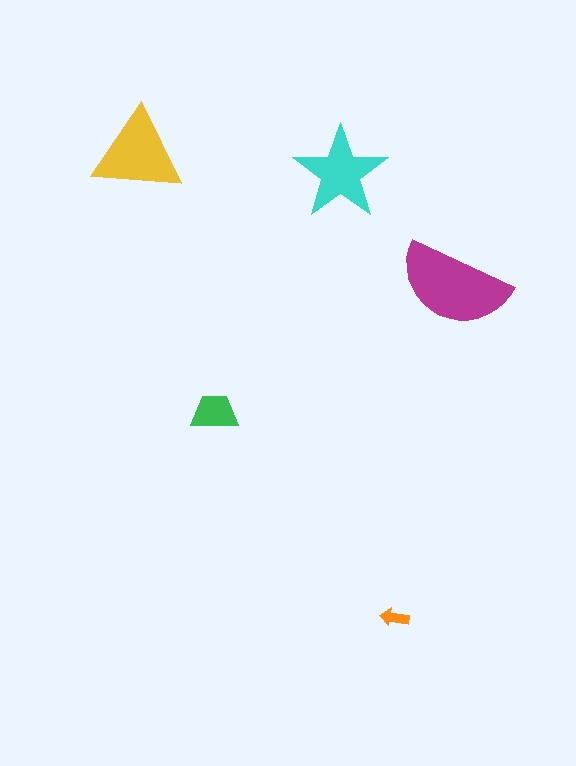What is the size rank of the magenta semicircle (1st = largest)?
1st.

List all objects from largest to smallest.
The magenta semicircle, the yellow triangle, the cyan star, the green trapezoid, the orange arrow.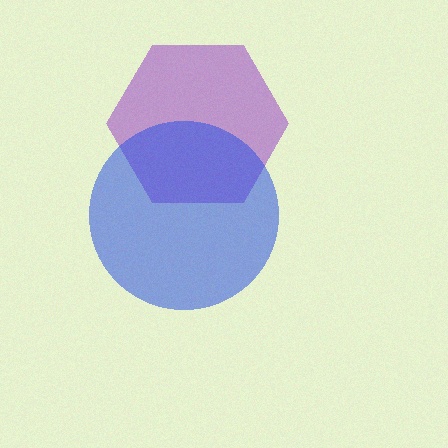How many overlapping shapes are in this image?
There are 2 overlapping shapes in the image.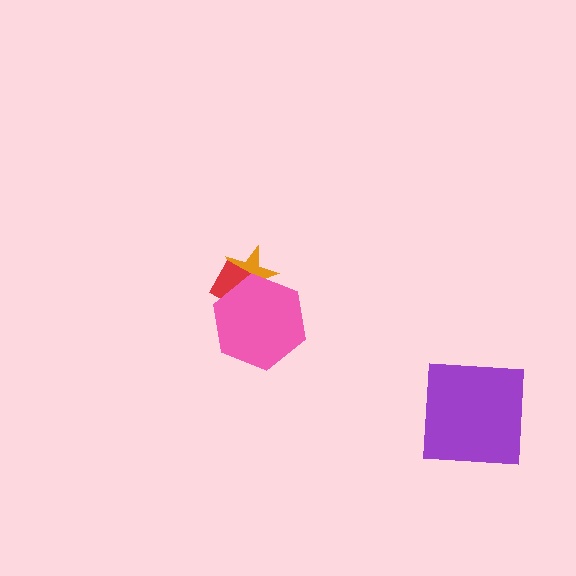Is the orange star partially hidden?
Yes, it is partially covered by another shape.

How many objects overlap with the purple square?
0 objects overlap with the purple square.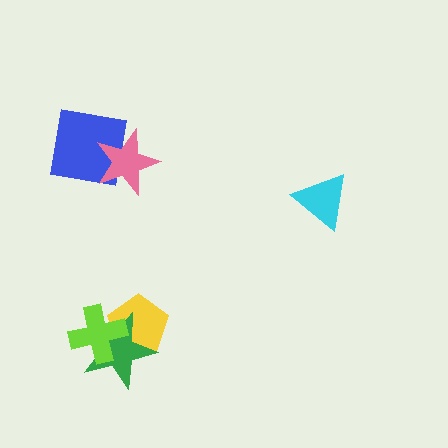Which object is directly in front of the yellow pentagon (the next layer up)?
The green star is directly in front of the yellow pentagon.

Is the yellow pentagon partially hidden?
Yes, it is partially covered by another shape.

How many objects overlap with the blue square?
1 object overlaps with the blue square.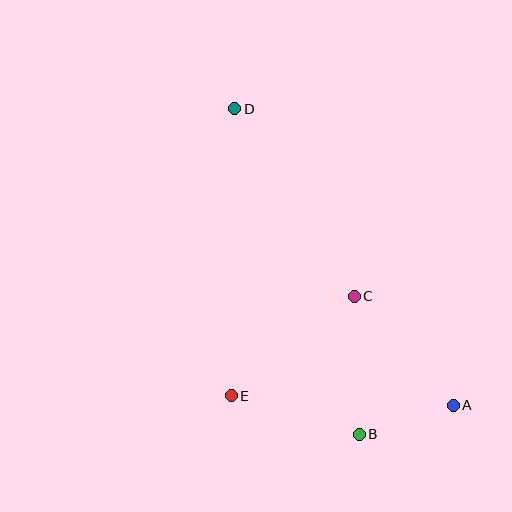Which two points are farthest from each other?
Points A and D are farthest from each other.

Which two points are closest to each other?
Points A and B are closest to each other.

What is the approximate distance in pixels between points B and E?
The distance between B and E is approximately 133 pixels.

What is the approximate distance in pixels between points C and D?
The distance between C and D is approximately 222 pixels.